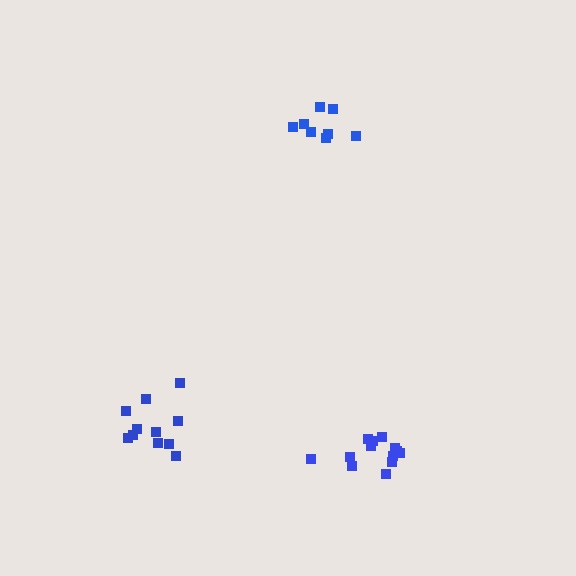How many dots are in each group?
Group 1: 8 dots, Group 2: 11 dots, Group 3: 13 dots (32 total).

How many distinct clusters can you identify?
There are 3 distinct clusters.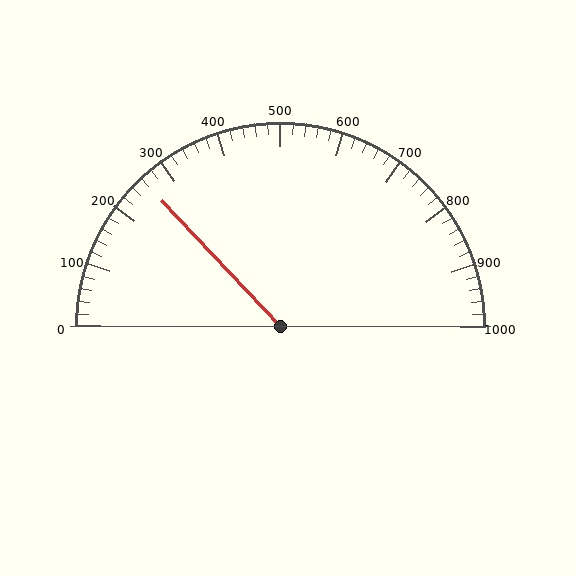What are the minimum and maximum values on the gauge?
The gauge ranges from 0 to 1000.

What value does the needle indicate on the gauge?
The needle indicates approximately 260.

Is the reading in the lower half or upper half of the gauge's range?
The reading is in the lower half of the range (0 to 1000).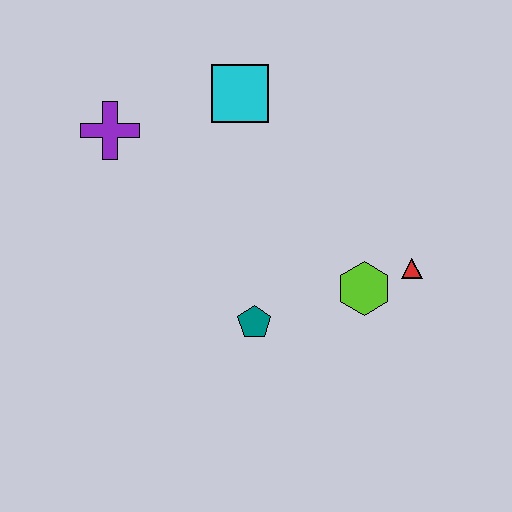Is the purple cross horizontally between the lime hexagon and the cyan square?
No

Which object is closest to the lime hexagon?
The red triangle is closest to the lime hexagon.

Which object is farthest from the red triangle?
The purple cross is farthest from the red triangle.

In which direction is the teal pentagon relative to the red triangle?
The teal pentagon is to the left of the red triangle.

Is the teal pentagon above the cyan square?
No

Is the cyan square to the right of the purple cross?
Yes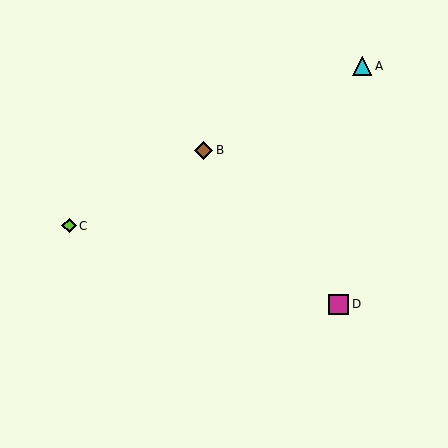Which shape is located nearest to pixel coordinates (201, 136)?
The brown diamond (labeled B) at (203, 150) is nearest to that location.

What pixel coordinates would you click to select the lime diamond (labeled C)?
Click at (69, 226) to select the lime diamond C.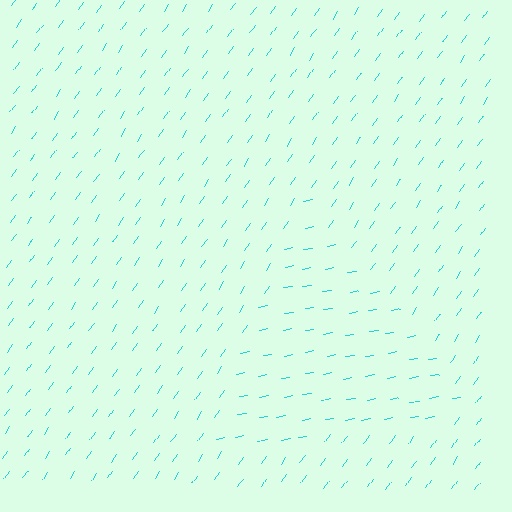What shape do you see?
I see a triangle.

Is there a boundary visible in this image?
Yes, there is a texture boundary formed by a change in line orientation.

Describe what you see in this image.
The image is filled with small cyan line segments. A triangle region in the image has lines oriented differently from the surrounding lines, creating a visible texture boundary.